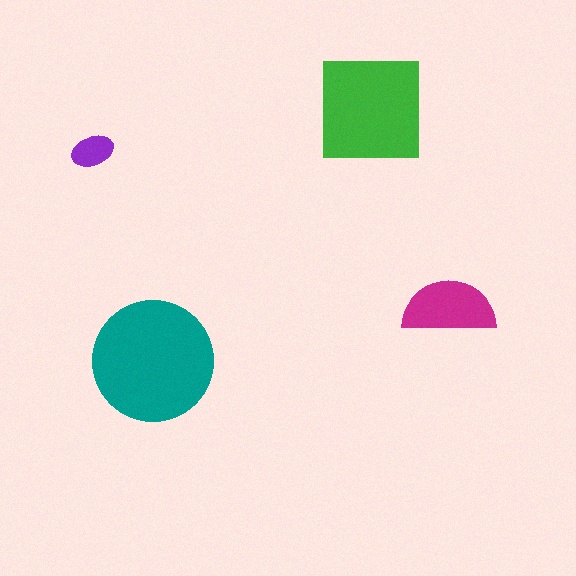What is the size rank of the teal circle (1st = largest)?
1st.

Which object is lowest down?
The teal circle is bottommost.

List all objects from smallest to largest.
The purple ellipse, the magenta semicircle, the green square, the teal circle.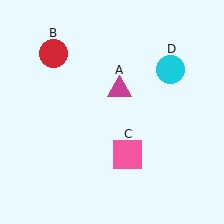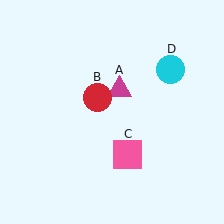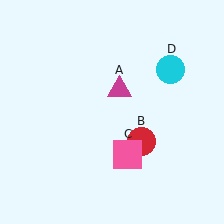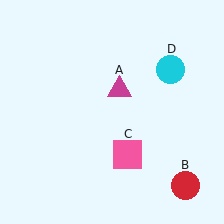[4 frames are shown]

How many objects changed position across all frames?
1 object changed position: red circle (object B).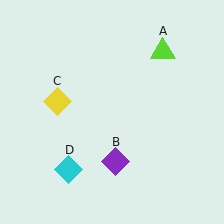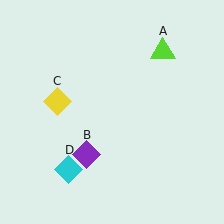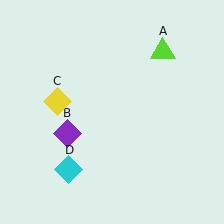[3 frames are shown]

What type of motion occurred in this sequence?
The purple diamond (object B) rotated clockwise around the center of the scene.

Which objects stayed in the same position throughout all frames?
Lime triangle (object A) and yellow diamond (object C) and cyan diamond (object D) remained stationary.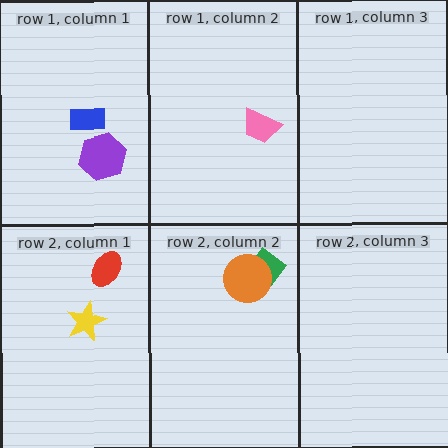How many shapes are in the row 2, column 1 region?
2.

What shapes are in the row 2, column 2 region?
The green diamond, the orange circle.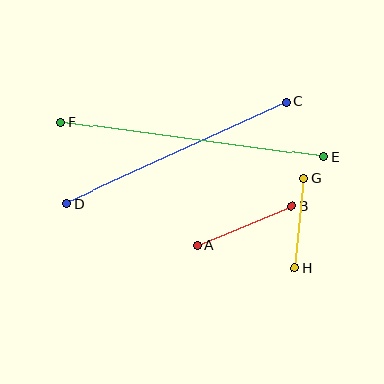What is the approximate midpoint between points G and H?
The midpoint is at approximately (300, 223) pixels.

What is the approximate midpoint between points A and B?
The midpoint is at approximately (245, 226) pixels.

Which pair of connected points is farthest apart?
Points E and F are farthest apart.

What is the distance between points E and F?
The distance is approximately 266 pixels.